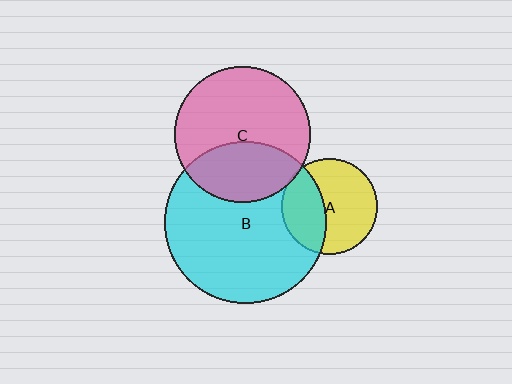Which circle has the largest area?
Circle B (cyan).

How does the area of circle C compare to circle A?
Approximately 2.0 times.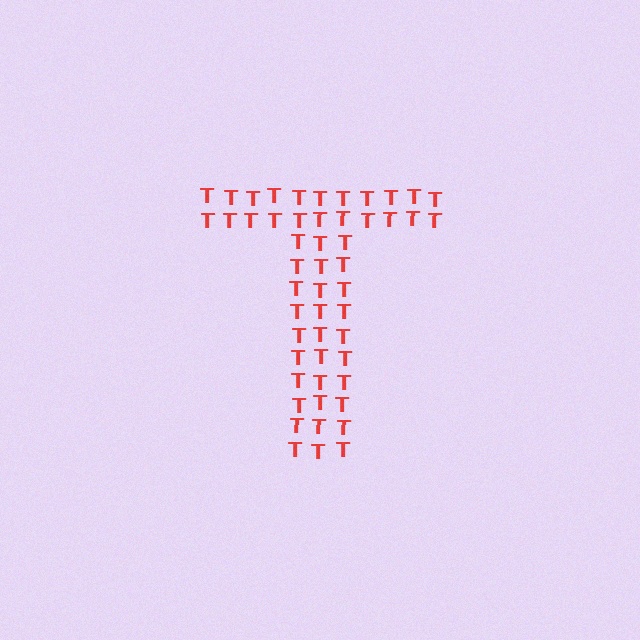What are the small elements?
The small elements are letter T's.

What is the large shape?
The large shape is the letter T.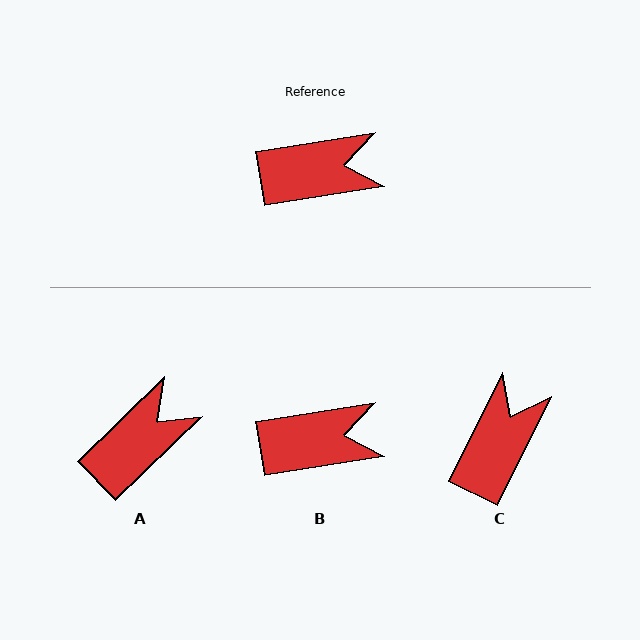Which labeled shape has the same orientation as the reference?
B.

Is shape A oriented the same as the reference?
No, it is off by about 35 degrees.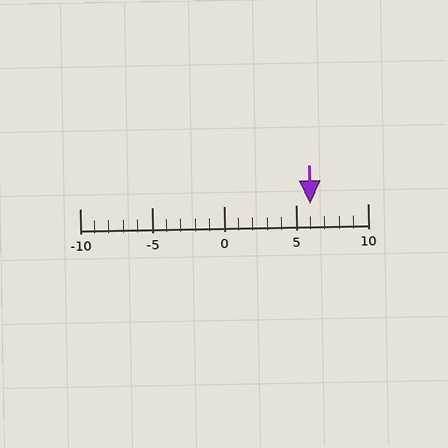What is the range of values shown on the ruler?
The ruler shows values from -10 to 10.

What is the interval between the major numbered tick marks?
The major tick marks are spaced 5 units apart.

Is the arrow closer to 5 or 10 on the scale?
The arrow is closer to 5.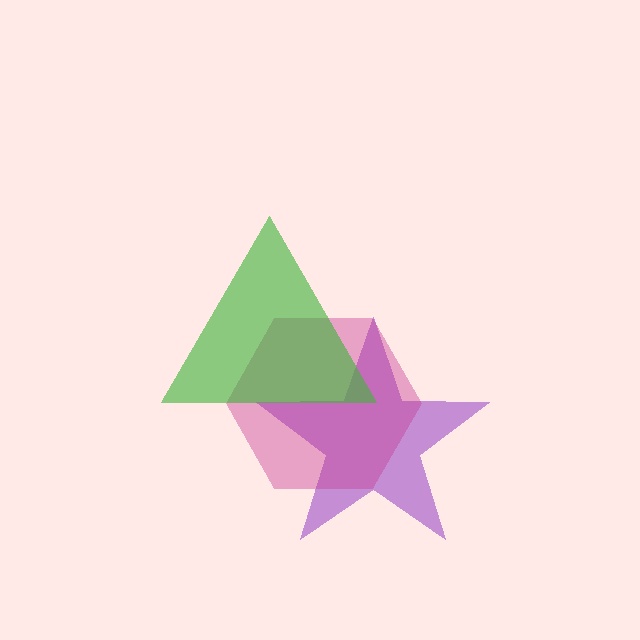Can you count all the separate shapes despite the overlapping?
Yes, there are 3 separate shapes.